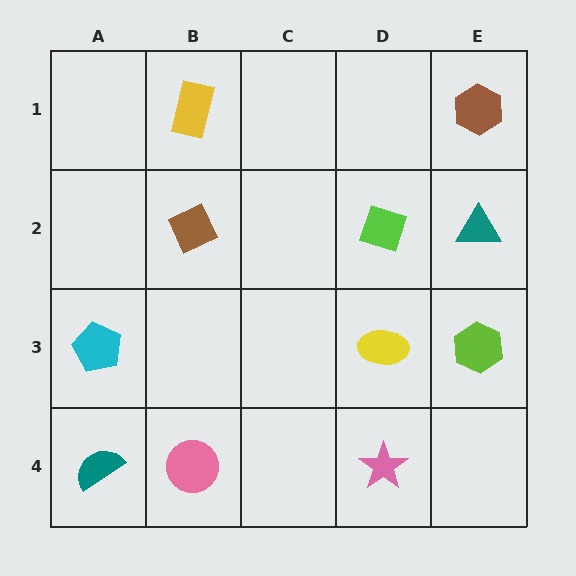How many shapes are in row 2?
3 shapes.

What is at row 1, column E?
A brown hexagon.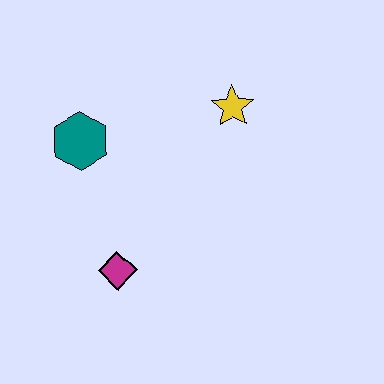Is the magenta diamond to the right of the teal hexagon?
Yes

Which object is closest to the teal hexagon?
The magenta diamond is closest to the teal hexagon.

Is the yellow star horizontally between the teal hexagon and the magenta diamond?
No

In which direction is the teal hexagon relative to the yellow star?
The teal hexagon is to the left of the yellow star.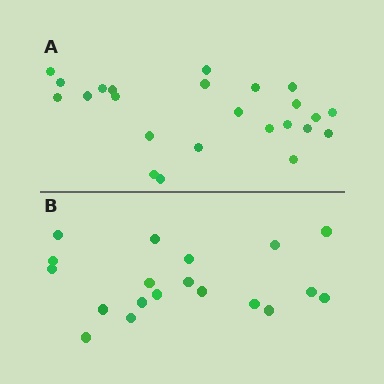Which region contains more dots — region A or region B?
Region A (the top region) has more dots.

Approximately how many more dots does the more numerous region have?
Region A has about 5 more dots than region B.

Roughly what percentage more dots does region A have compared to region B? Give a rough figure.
About 25% more.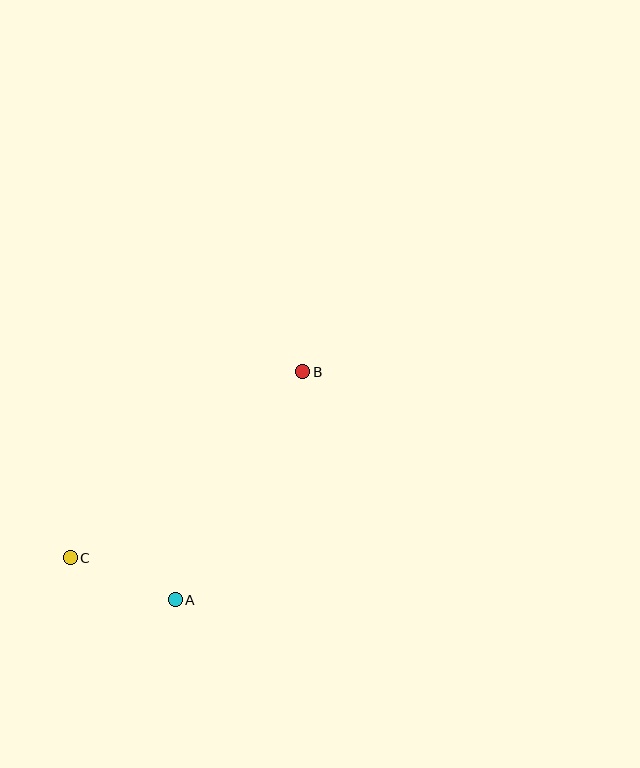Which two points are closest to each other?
Points A and C are closest to each other.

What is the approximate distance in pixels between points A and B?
The distance between A and B is approximately 261 pixels.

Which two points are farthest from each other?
Points B and C are farthest from each other.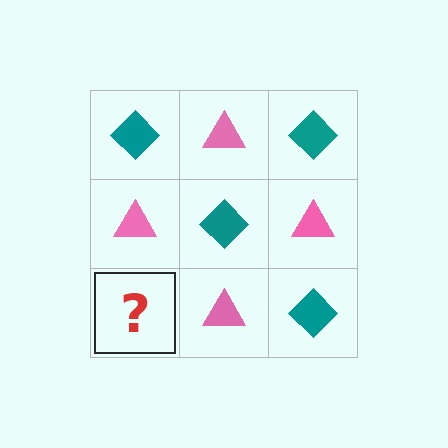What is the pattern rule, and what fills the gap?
The rule is that it alternates teal diamond and pink triangle in a checkerboard pattern. The gap should be filled with a teal diamond.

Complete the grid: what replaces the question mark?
The question mark should be replaced with a teal diamond.